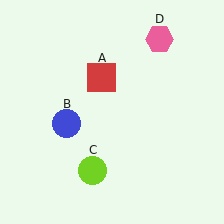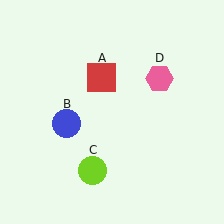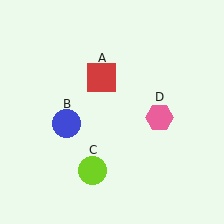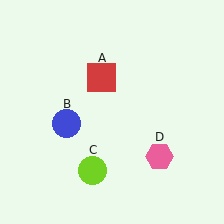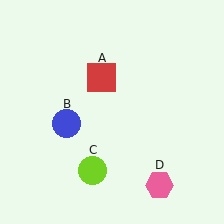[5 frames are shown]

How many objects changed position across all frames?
1 object changed position: pink hexagon (object D).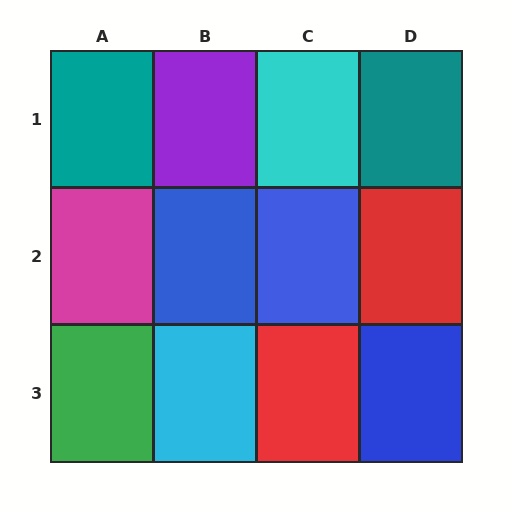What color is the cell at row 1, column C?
Cyan.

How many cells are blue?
3 cells are blue.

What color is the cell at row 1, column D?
Teal.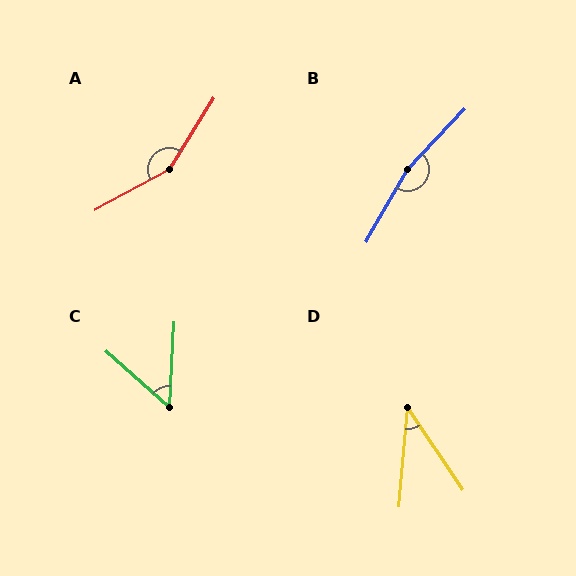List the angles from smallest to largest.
D (39°), C (51°), A (150°), B (166°).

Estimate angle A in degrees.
Approximately 150 degrees.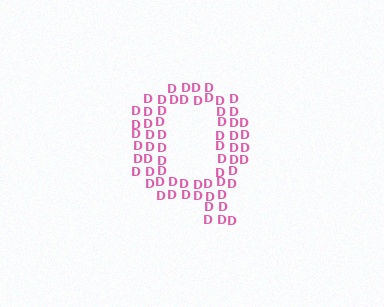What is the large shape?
The large shape is the letter Q.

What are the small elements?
The small elements are letter D's.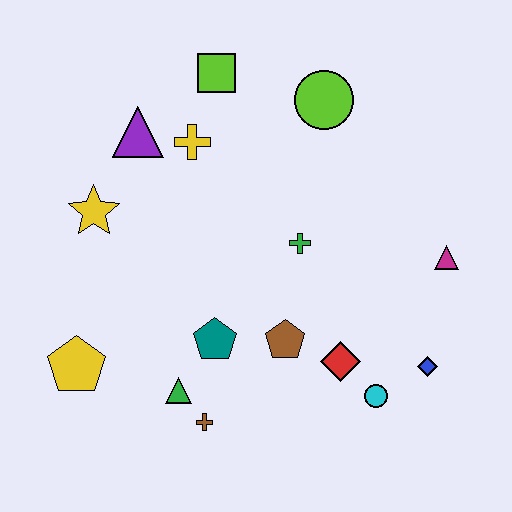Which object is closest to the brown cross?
The green triangle is closest to the brown cross.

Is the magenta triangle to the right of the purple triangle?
Yes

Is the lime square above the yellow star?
Yes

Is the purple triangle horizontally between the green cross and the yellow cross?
No